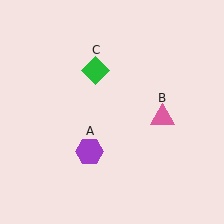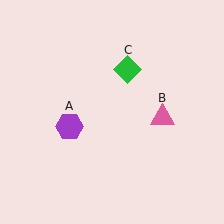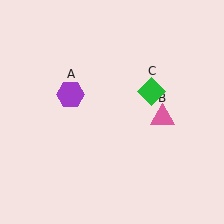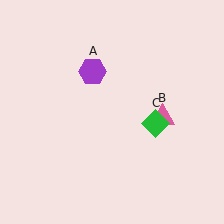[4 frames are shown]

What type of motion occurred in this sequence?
The purple hexagon (object A), green diamond (object C) rotated clockwise around the center of the scene.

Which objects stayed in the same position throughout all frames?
Pink triangle (object B) remained stationary.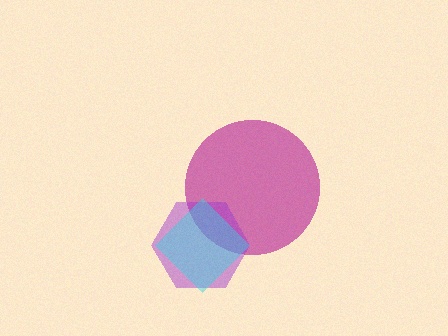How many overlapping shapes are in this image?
There are 3 overlapping shapes in the image.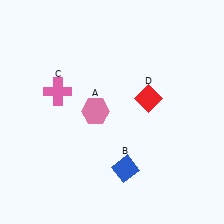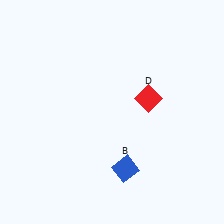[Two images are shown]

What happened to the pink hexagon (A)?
The pink hexagon (A) was removed in Image 2. It was in the top-left area of Image 1.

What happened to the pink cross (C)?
The pink cross (C) was removed in Image 2. It was in the top-left area of Image 1.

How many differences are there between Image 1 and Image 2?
There are 2 differences between the two images.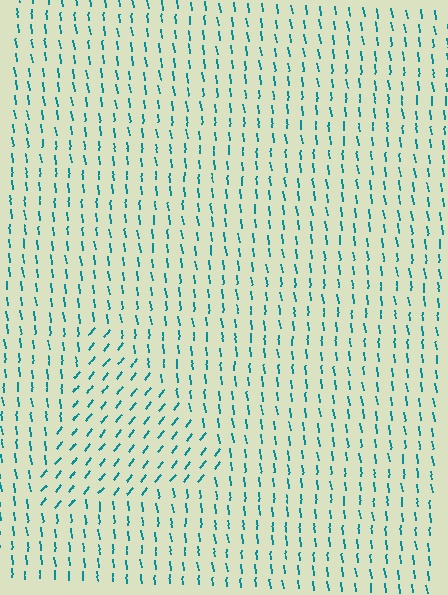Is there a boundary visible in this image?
Yes, there is a texture boundary formed by a change in line orientation.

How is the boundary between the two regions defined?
The boundary is defined purely by a change in line orientation (approximately 45 degrees difference). All lines are the same color and thickness.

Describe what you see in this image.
The image is filled with small teal line segments. A triangle region in the image has lines oriented differently from the surrounding lines, creating a visible texture boundary.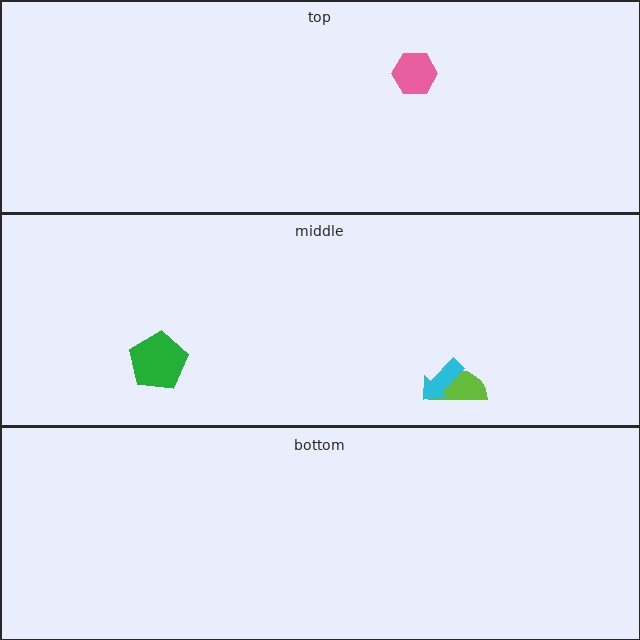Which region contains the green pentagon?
The middle region.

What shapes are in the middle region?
The lime semicircle, the cyan arrow, the green pentagon.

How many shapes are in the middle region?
3.